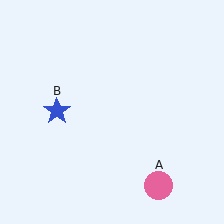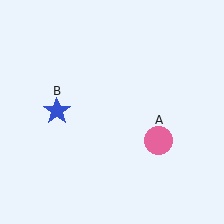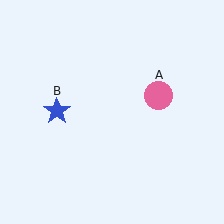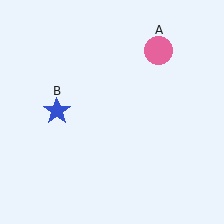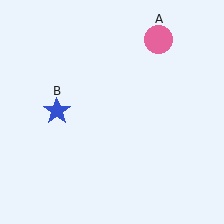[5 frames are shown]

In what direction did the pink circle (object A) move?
The pink circle (object A) moved up.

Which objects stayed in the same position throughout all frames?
Blue star (object B) remained stationary.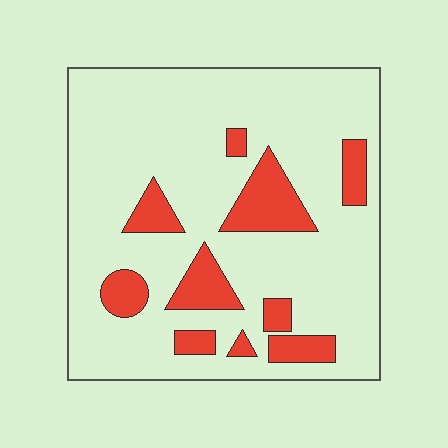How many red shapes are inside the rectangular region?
10.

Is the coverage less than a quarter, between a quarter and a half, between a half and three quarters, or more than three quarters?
Less than a quarter.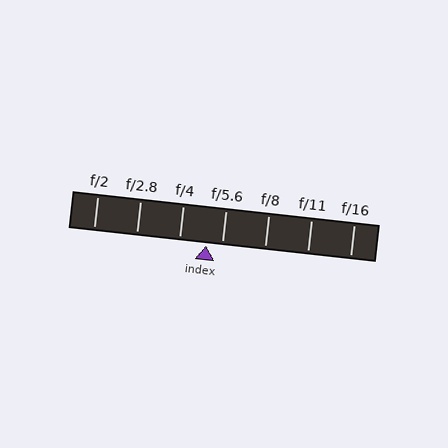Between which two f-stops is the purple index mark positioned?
The index mark is between f/4 and f/5.6.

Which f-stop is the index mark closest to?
The index mark is closest to f/5.6.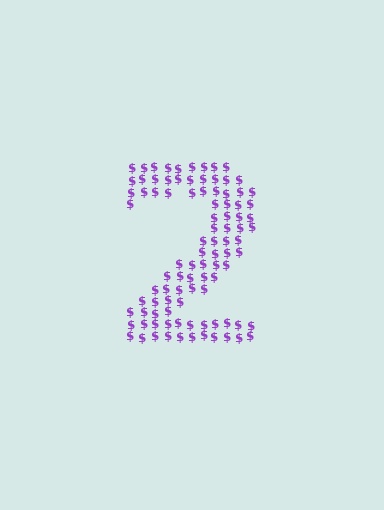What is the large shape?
The large shape is the digit 2.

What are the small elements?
The small elements are dollar signs.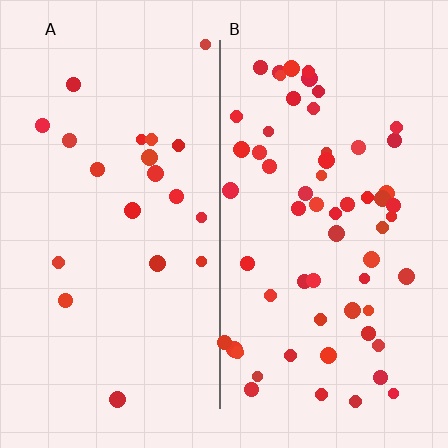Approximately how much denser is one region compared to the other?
Approximately 2.9× — region B over region A.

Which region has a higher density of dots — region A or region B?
B (the right).